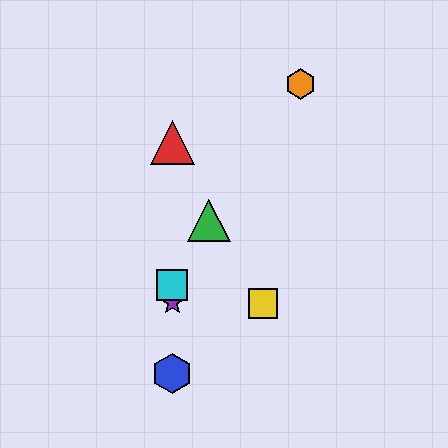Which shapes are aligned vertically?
The red triangle, the blue hexagon, the purple star, the cyan square are aligned vertically.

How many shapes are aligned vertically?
4 shapes (the red triangle, the blue hexagon, the purple star, the cyan square) are aligned vertically.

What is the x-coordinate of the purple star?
The purple star is at x≈172.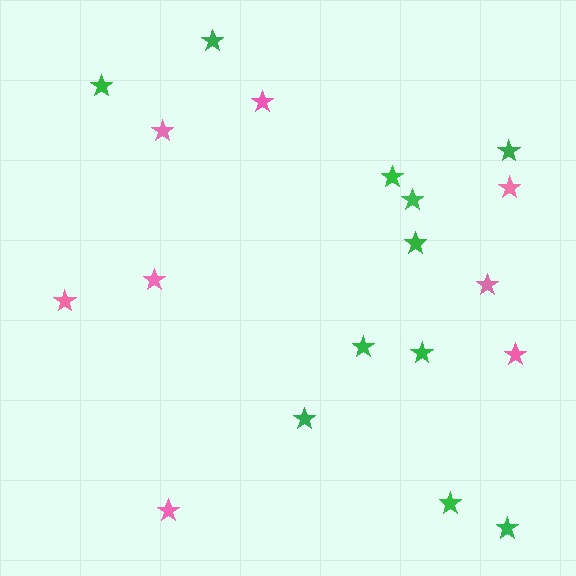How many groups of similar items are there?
There are 2 groups: one group of pink stars (8) and one group of green stars (11).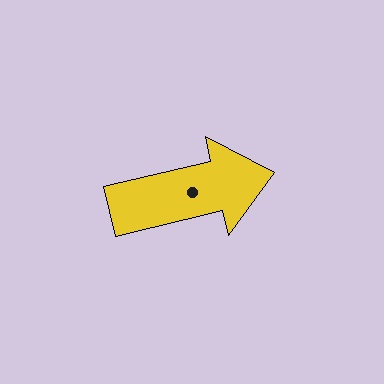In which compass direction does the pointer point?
East.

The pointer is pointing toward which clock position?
Roughly 3 o'clock.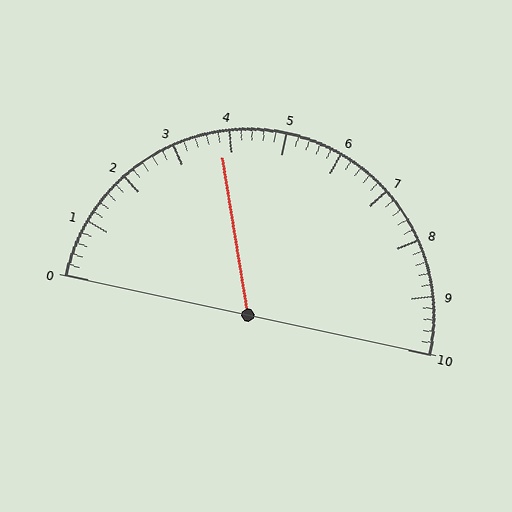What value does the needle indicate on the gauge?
The needle indicates approximately 3.8.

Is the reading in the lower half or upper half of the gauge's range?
The reading is in the lower half of the range (0 to 10).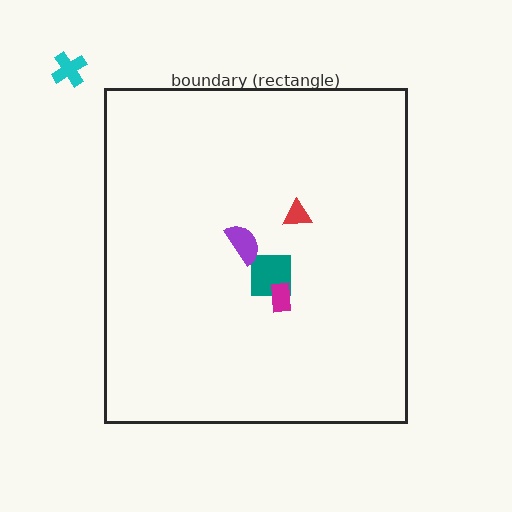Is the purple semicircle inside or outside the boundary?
Inside.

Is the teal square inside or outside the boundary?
Inside.